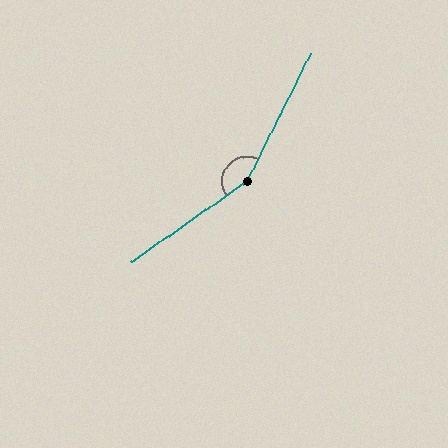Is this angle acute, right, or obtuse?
It is obtuse.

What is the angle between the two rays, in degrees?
Approximately 151 degrees.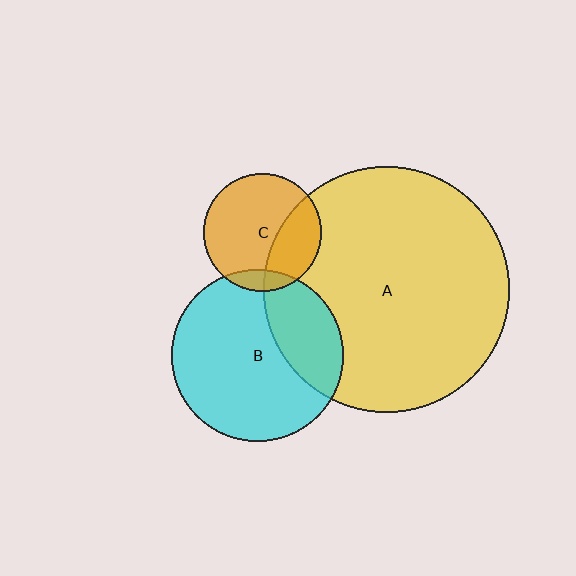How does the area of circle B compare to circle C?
Approximately 2.1 times.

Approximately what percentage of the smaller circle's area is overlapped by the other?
Approximately 30%.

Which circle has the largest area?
Circle A (yellow).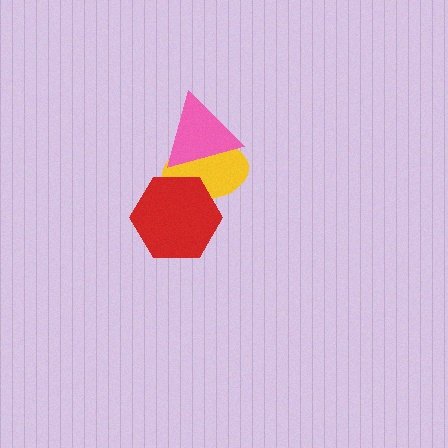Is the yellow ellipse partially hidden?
Yes, it is partially covered by another shape.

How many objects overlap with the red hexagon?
1 object overlaps with the red hexagon.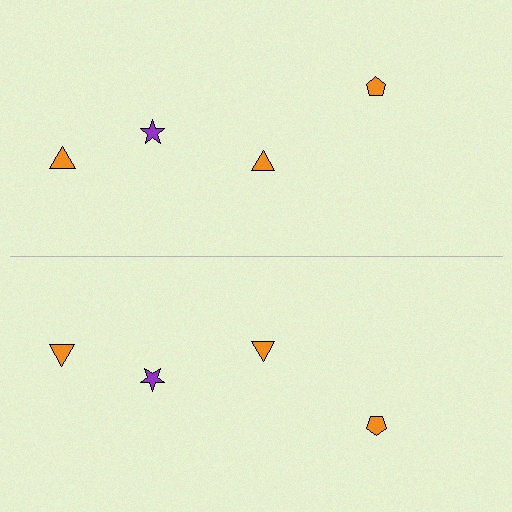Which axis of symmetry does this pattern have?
The pattern has a horizontal axis of symmetry running through the center of the image.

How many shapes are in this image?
There are 8 shapes in this image.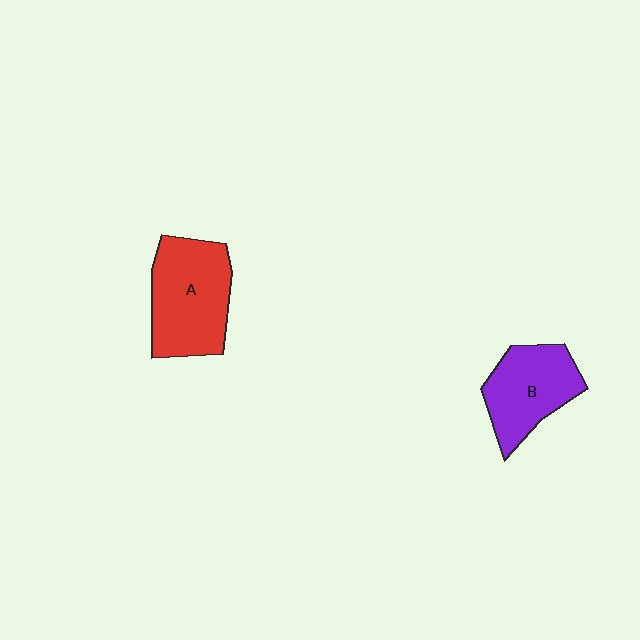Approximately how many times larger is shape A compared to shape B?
Approximately 1.2 times.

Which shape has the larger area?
Shape A (red).